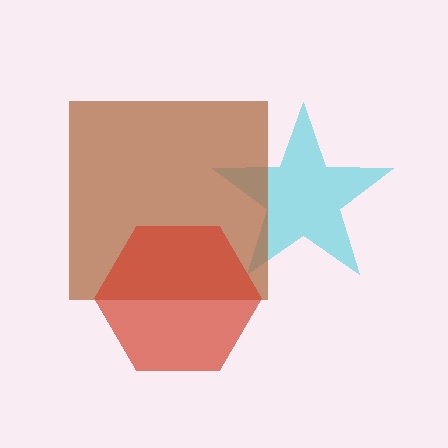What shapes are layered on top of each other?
The layered shapes are: a cyan star, a brown square, a red hexagon.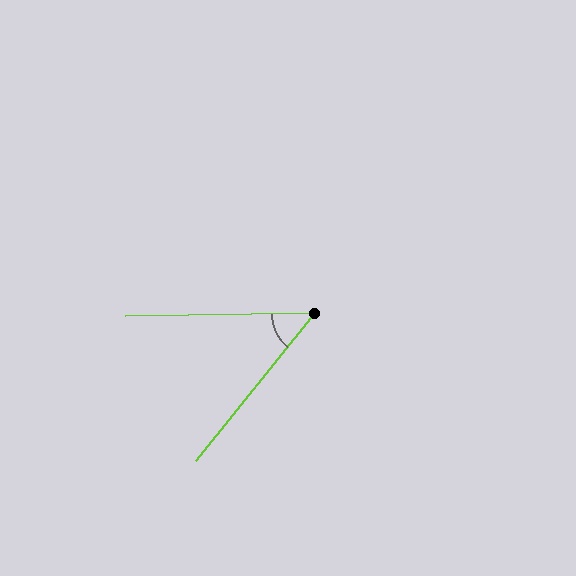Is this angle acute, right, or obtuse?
It is acute.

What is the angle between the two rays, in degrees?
Approximately 50 degrees.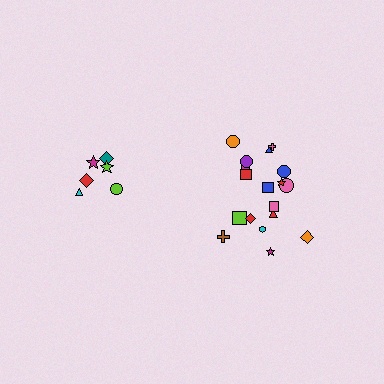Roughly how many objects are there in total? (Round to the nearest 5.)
Roughly 25 objects in total.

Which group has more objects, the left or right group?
The right group.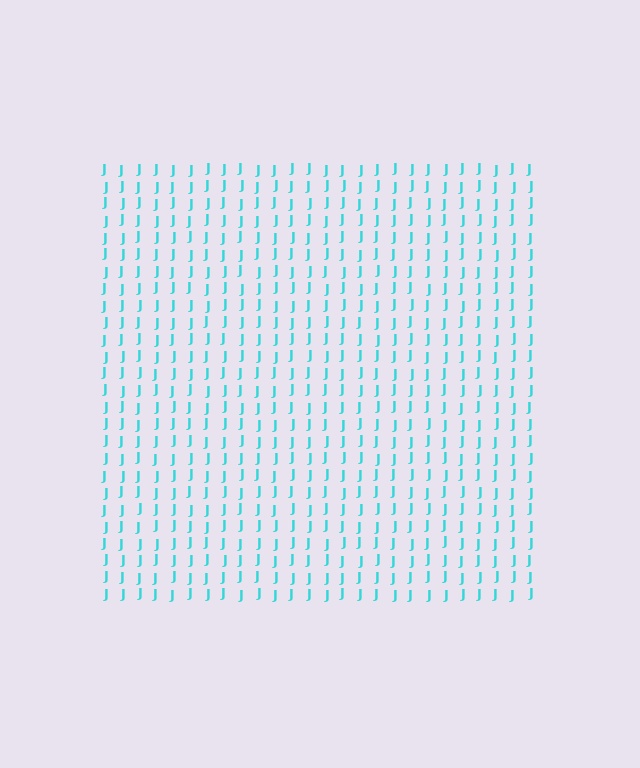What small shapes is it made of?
It is made of small letter J's.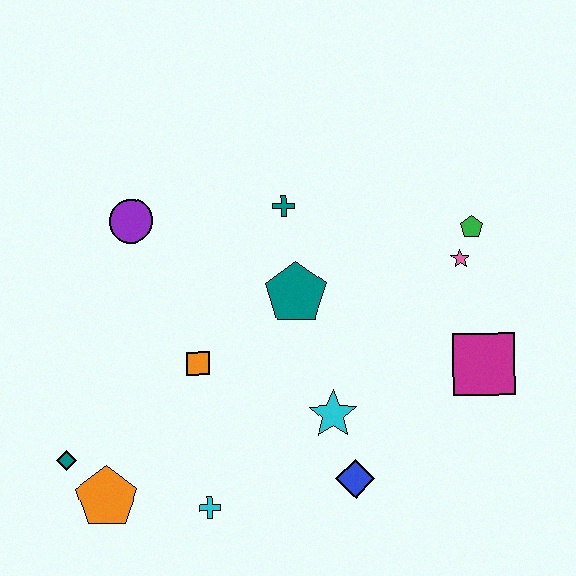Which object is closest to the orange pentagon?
The teal diamond is closest to the orange pentagon.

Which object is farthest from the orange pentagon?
The green pentagon is farthest from the orange pentagon.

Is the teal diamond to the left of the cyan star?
Yes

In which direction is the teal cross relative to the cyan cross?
The teal cross is above the cyan cross.